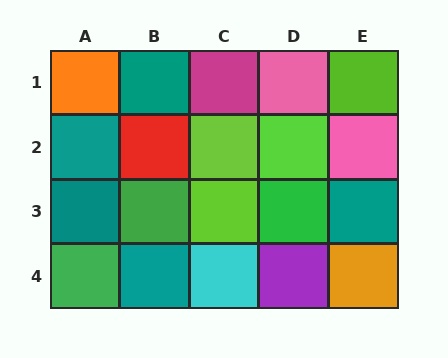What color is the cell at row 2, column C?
Lime.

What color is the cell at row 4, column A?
Green.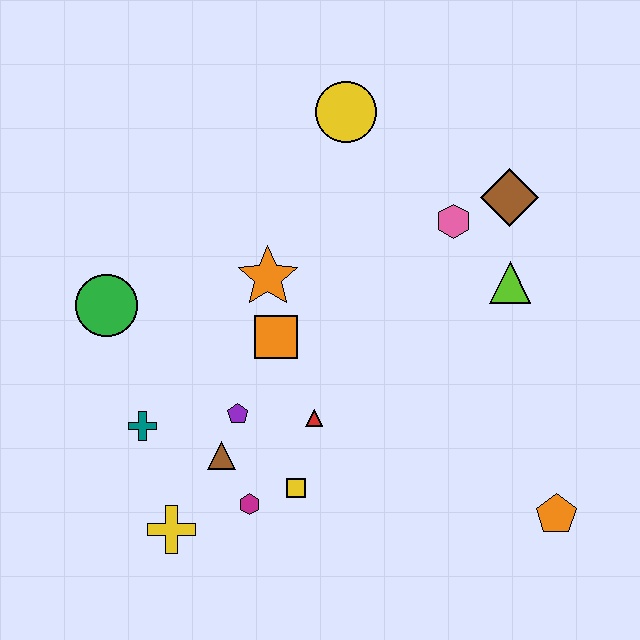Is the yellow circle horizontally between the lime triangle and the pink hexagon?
No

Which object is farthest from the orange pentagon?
The green circle is farthest from the orange pentagon.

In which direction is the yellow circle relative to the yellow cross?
The yellow circle is above the yellow cross.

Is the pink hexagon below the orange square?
No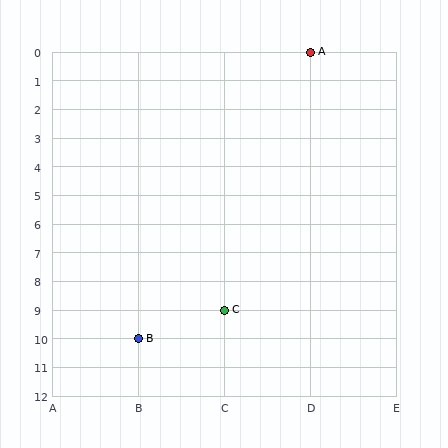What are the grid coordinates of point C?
Point C is at grid coordinates (C, 9).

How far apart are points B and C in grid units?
Points B and C are 1 column and 1 row apart (about 1.4 grid units diagonally).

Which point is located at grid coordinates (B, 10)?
Point B is at (B, 10).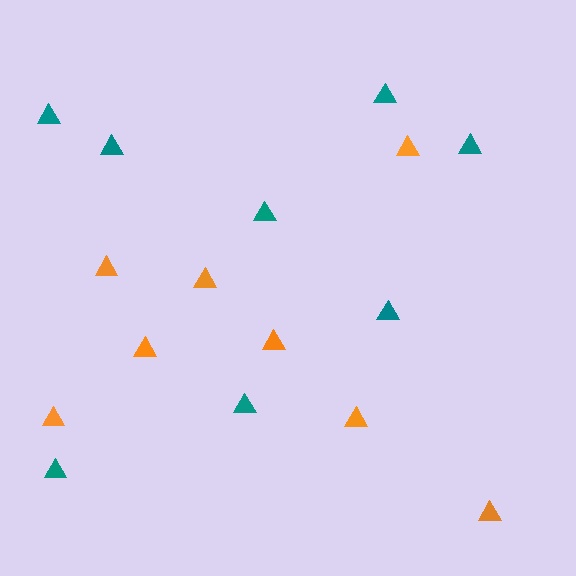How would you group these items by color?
There are 2 groups: one group of teal triangles (8) and one group of orange triangles (8).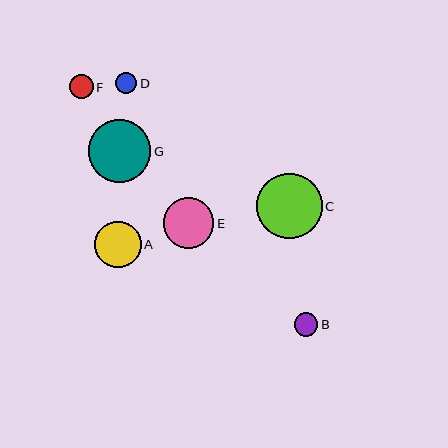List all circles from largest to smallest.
From largest to smallest: C, G, E, A, F, B, D.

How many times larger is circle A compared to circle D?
Circle A is approximately 2.2 times the size of circle D.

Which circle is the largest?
Circle C is the largest with a size of approximately 65 pixels.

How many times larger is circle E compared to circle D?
Circle E is approximately 2.4 times the size of circle D.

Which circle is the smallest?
Circle D is the smallest with a size of approximately 21 pixels.